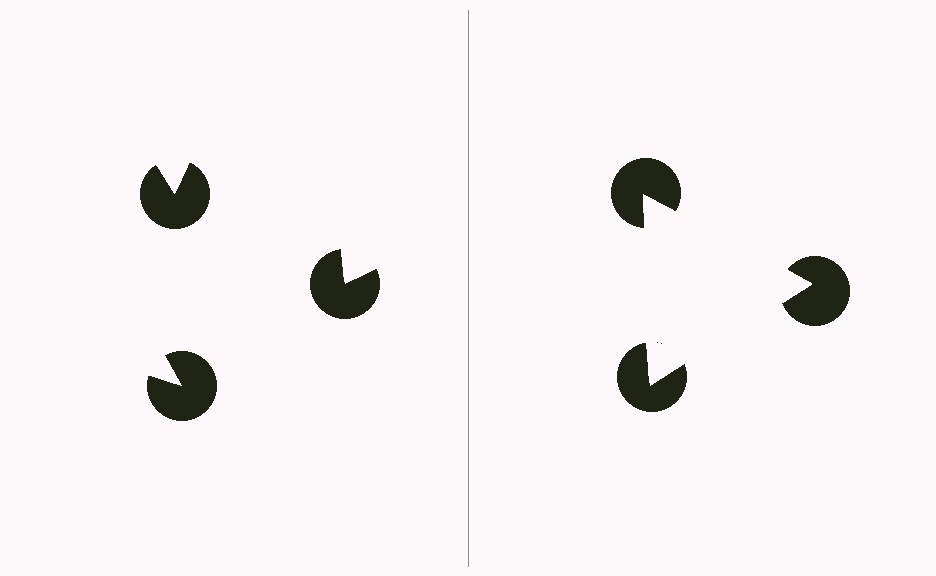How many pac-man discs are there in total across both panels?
6 — 3 on each side.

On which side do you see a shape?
An illusory triangle appears on the right side. On the left side the wedge cuts are rotated, so no coherent shape forms.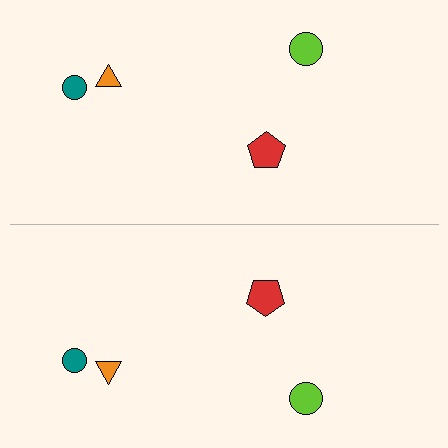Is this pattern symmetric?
Yes, this pattern has bilateral (reflection) symmetry.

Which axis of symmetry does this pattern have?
The pattern has a horizontal axis of symmetry running through the center of the image.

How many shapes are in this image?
There are 8 shapes in this image.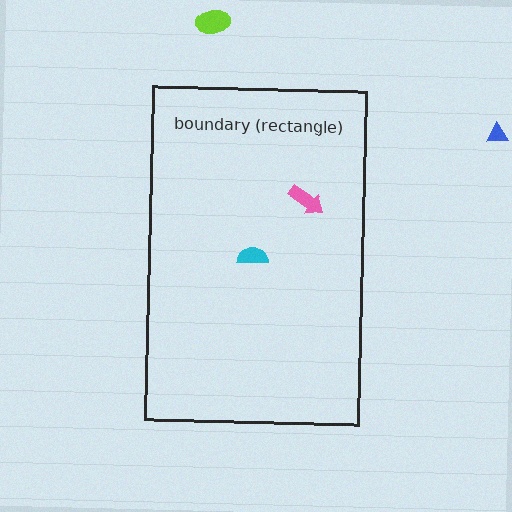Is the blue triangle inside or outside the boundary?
Outside.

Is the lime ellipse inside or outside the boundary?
Outside.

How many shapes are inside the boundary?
2 inside, 2 outside.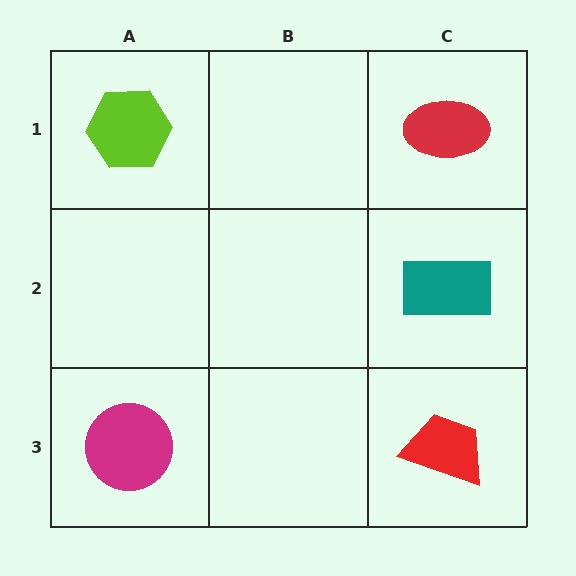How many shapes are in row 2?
1 shape.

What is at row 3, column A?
A magenta circle.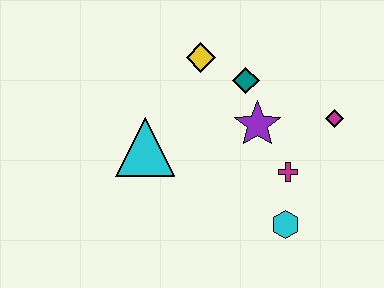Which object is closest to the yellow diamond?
The teal diamond is closest to the yellow diamond.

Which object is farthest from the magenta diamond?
The cyan triangle is farthest from the magenta diamond.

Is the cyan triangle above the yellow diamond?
No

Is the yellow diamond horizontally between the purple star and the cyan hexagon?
No